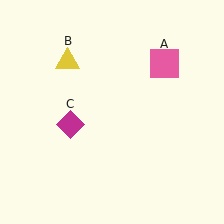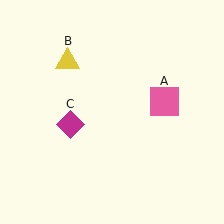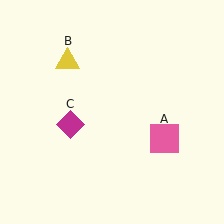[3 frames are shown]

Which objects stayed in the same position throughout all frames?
Yellow triangle (object B) and magenta diamond (object C) remained stationary.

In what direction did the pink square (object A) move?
The pink square (object A) moved down.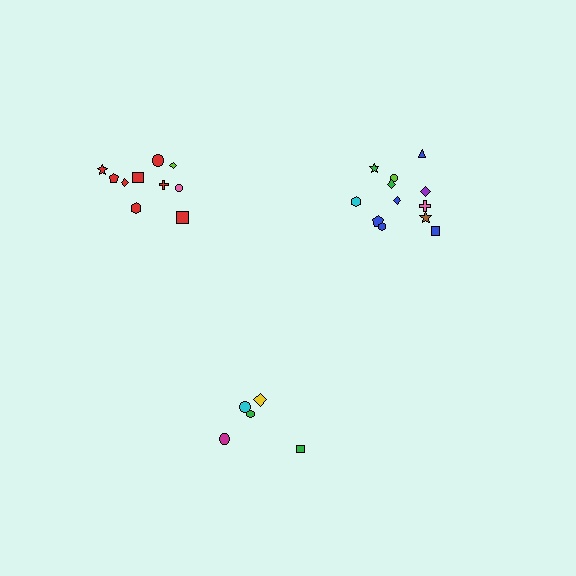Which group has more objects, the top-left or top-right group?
The top-right group.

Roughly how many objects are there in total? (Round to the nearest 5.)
Roughly 25 objects in total.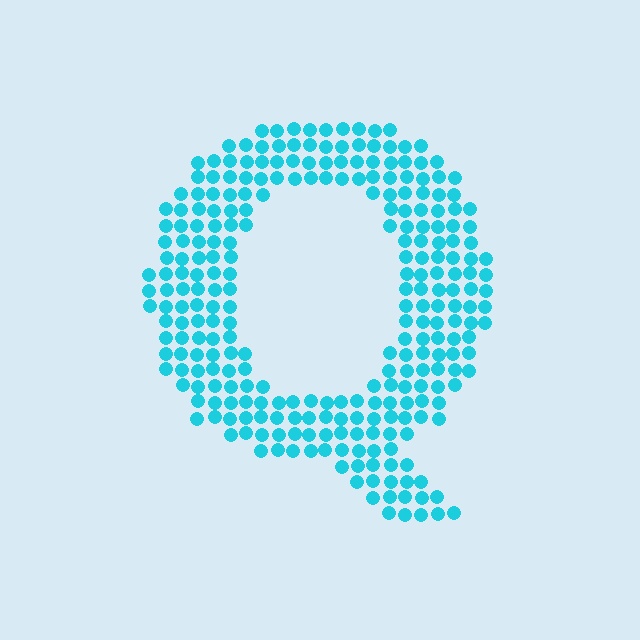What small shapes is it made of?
It is made of small circles.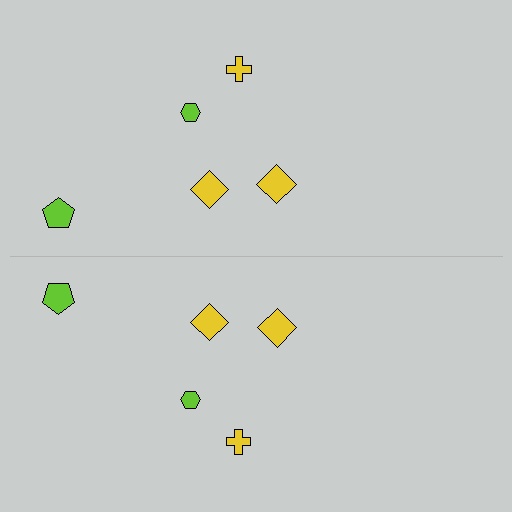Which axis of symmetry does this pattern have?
The pattern has a horizontal axis of symmetry running through the center of the image.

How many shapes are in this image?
There are 10 shapes in this image.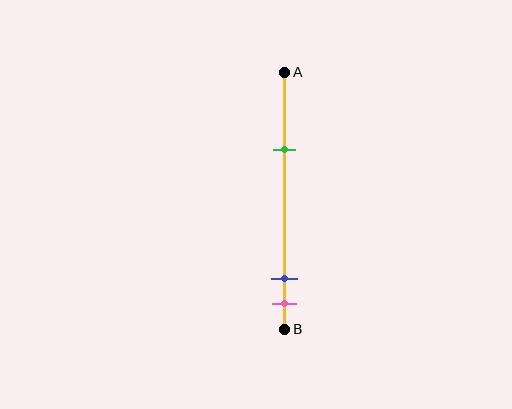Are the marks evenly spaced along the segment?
No, the marks are not evenly spaced.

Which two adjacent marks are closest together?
The blue and pink marks are the closest adjacent pair.